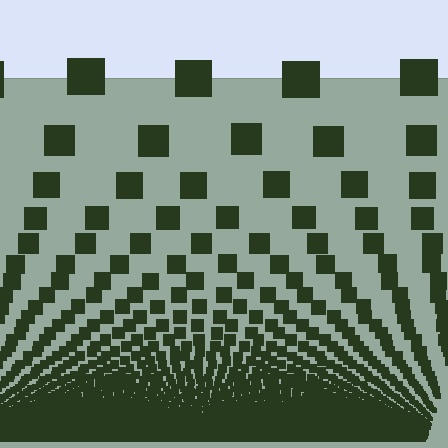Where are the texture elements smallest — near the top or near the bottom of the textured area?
Near the bottom.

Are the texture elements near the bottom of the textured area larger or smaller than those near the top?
Smaller. The gradient is inverted — elements near the bottom are smaller and denser.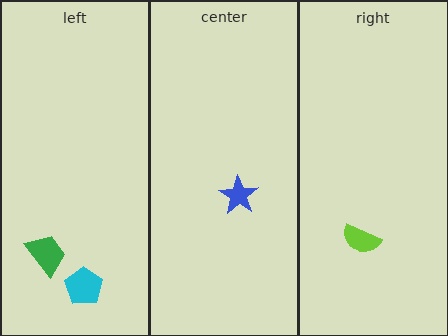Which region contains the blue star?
The center region.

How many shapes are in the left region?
2.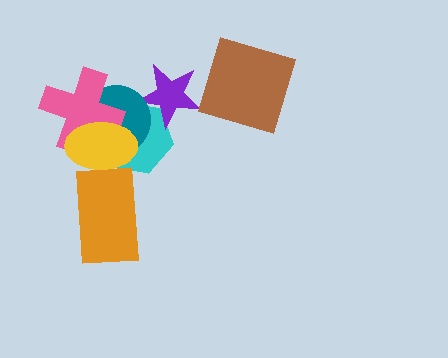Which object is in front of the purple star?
The teal circle is in front of the purple star.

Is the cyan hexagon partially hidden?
Yes, it is partially covered by another shape.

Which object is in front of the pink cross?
The yellow ellipse is in front of the pink cross.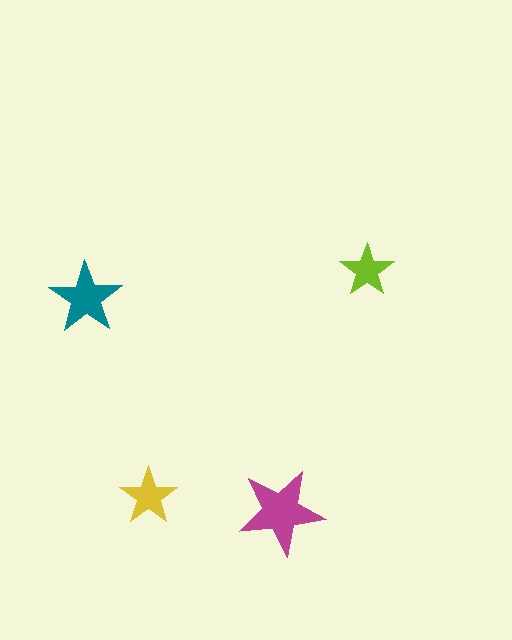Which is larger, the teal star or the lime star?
The teal one.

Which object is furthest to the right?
The lime star is rightmost.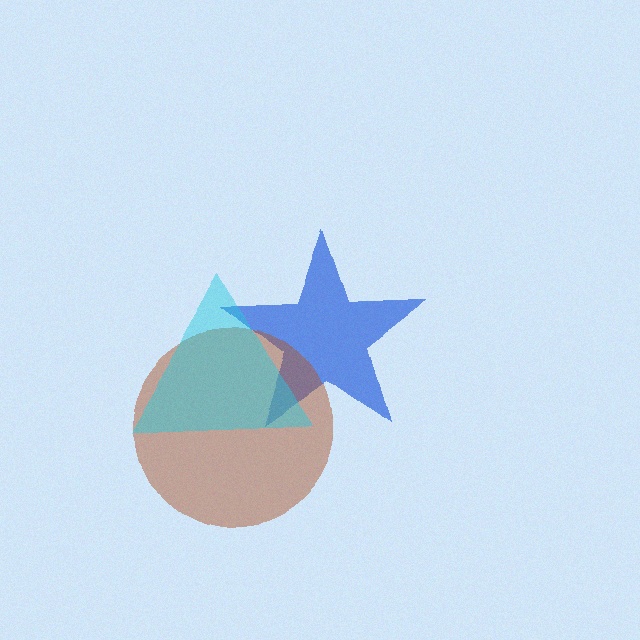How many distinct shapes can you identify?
There are 3 distinct shapes: a blue star, a brown circle, a cyan triangle.